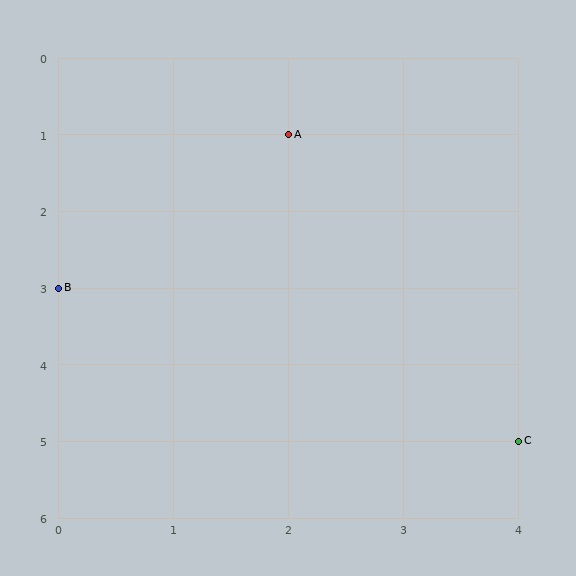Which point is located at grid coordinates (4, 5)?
Point C is at (4, 5).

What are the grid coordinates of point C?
Point C is at grid coordinates (4, 5).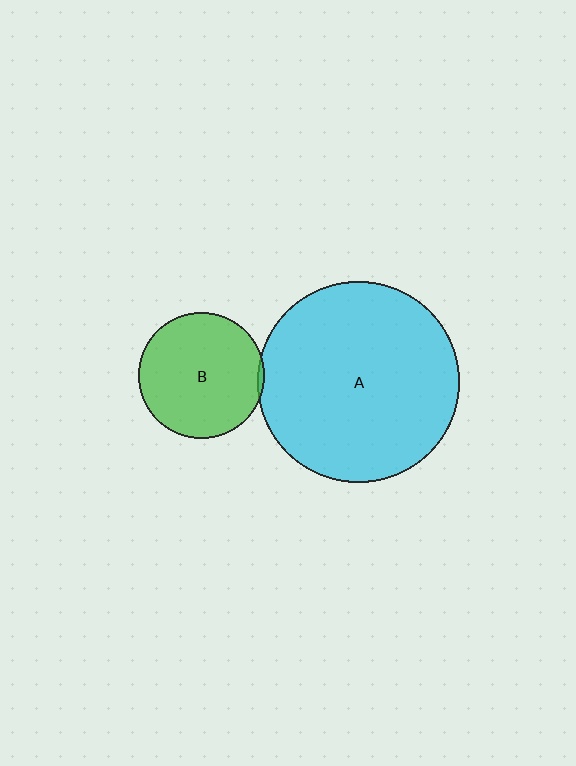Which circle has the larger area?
Circle A (cyan).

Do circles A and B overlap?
Yes.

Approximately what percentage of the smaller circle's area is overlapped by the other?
Approximately 5%.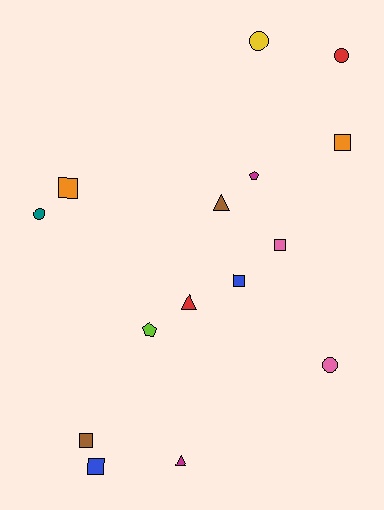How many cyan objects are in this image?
There are no cyan objects.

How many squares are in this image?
There are 6 squares.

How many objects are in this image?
There are 15 objects.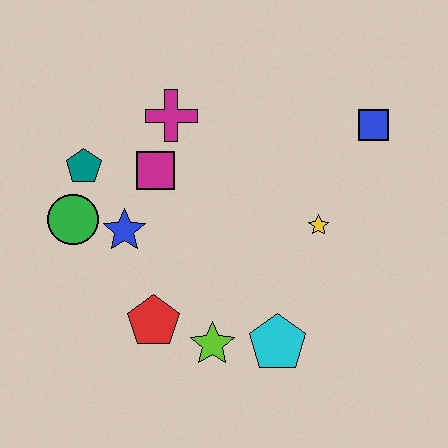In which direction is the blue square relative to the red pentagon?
The blue square is to the right of the red pentagon.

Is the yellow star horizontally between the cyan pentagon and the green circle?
No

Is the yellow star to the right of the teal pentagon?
Yes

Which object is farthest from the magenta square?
The blue square is farthest from the magenta square.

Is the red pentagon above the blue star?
No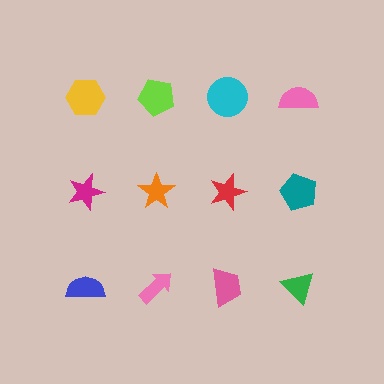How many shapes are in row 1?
4 shapes.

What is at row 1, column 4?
A pink semicircle.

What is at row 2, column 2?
An orange star.